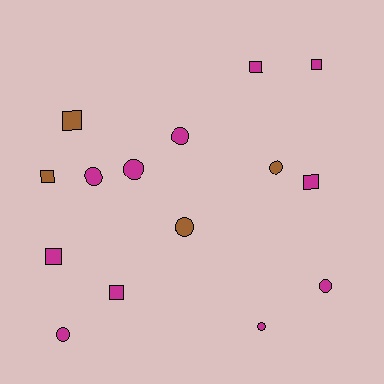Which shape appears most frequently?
Circle, with 8 objects.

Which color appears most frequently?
Magenta, with 11 objects.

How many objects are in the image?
There are 15 objects.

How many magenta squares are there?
There are 5 magenta squares.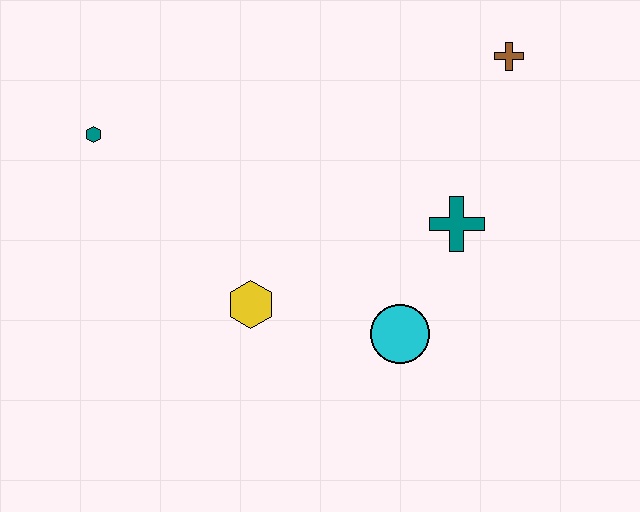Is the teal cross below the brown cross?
Yes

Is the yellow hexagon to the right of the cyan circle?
No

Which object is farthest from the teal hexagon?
The brown cross is farthest from the teal hexagon.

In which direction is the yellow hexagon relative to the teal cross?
The yellow hexagon is to the left of the teal cross.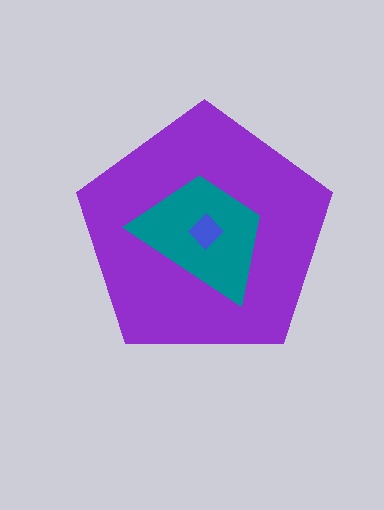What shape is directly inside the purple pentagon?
The teal trapezoid.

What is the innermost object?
The blue diamond.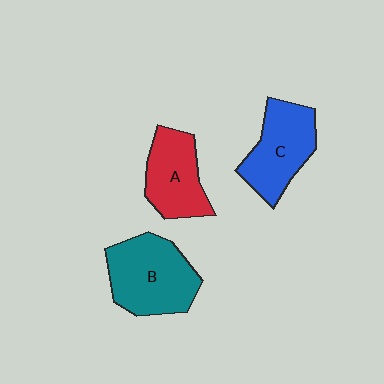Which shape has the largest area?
Shape B (teal).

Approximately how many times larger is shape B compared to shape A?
Approximately 1.3 times.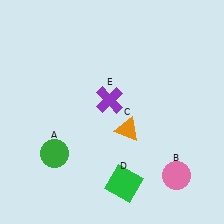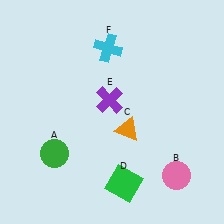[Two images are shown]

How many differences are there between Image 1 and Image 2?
There is 1 difference between the two images.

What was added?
A cyan cross (F) was added in Image 2.